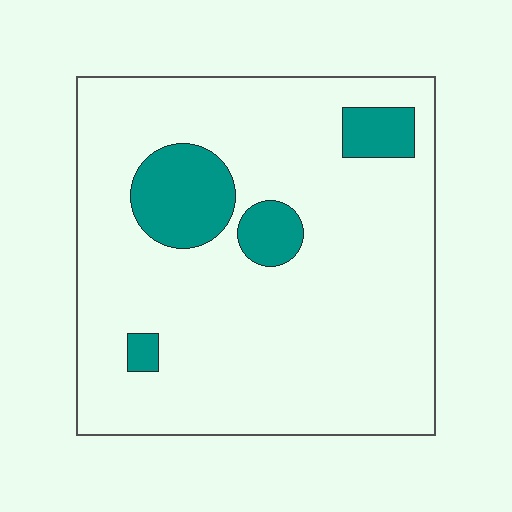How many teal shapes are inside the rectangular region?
4.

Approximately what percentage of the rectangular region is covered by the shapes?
Approximately 15%.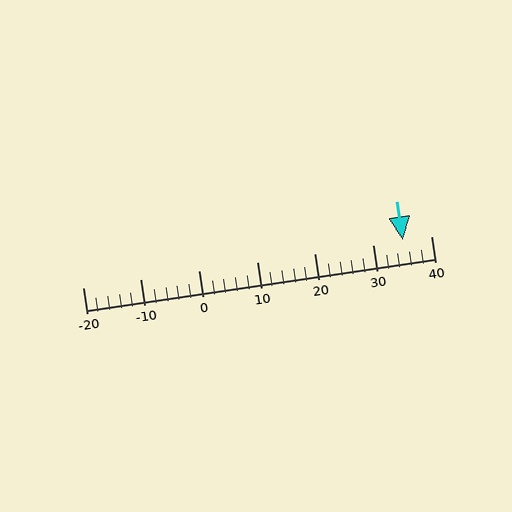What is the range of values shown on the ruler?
The ruler shows values from -20 to 40.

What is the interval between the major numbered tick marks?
The major tick marks are spaced 10 units apart.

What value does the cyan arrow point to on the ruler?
The cyan arrow points to approximately 35.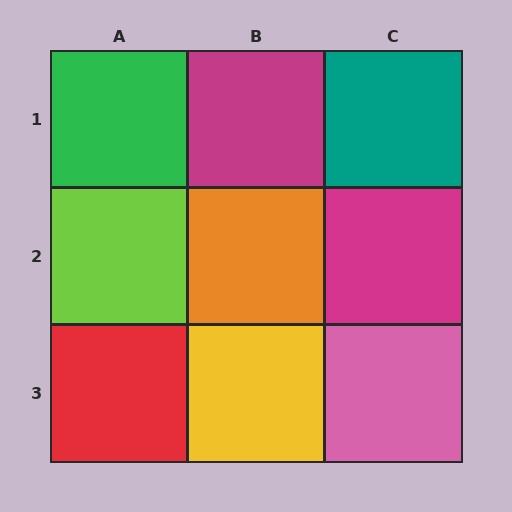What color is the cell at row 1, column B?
Magenta.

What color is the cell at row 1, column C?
Teal.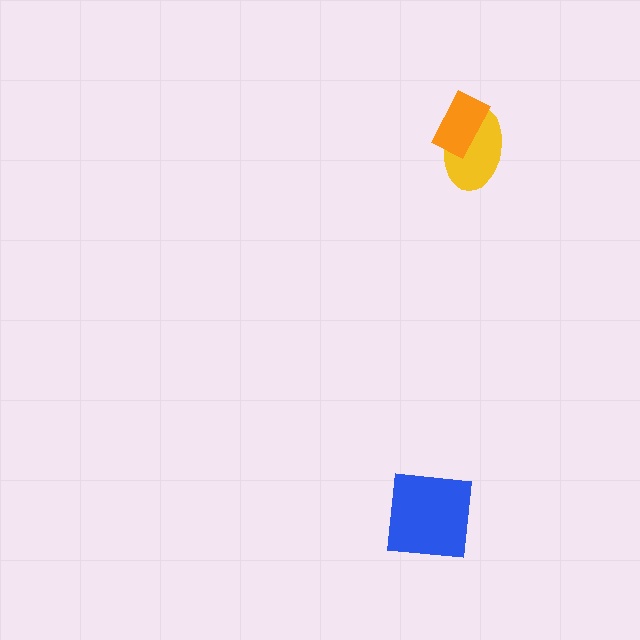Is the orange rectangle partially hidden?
No, no other shape covers it.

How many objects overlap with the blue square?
0 objects overlap with the blue square.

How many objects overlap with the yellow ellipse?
1 object overlaps with the yellow ellipse.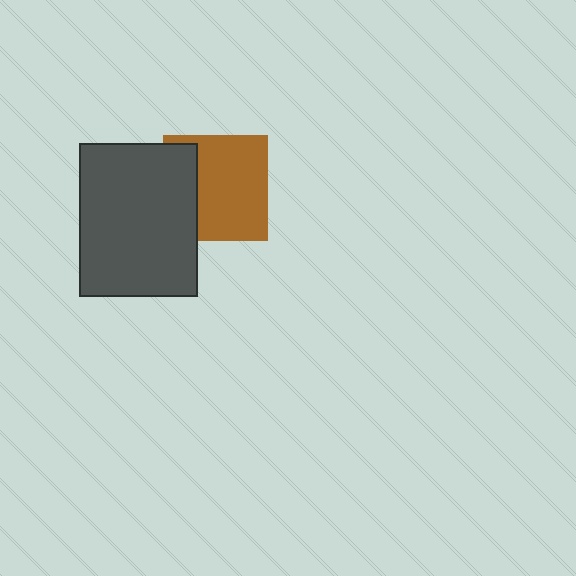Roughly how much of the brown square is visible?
Most of it is visible (roughly 70%).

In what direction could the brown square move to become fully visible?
The brown square could move right. That would shift it out from behind the dark gray rectangle entirely.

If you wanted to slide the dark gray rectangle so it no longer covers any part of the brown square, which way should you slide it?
Slide it left — that is the most direct way to separate the two shapes.